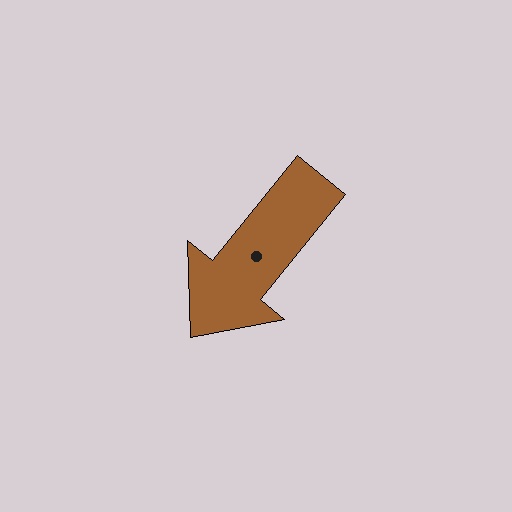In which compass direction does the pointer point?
Southwest.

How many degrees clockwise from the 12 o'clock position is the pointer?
Approximately 219 degrees.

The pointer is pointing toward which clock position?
Roughly 7 o'clock.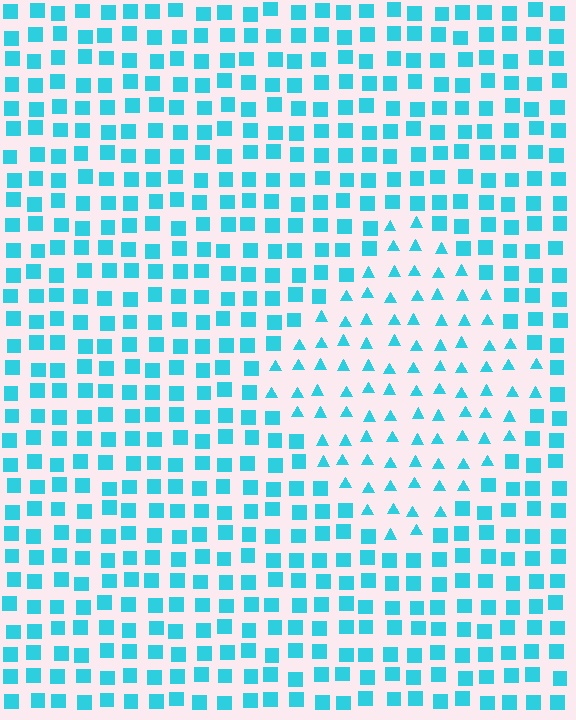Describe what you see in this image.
The image is filled with small cyan elements arranged in a uniform grid. A diamond-shaped region contains triangles, while the surrounding area contains squares. The boundary is defined purely by the change in element shape.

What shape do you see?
I see a diamond.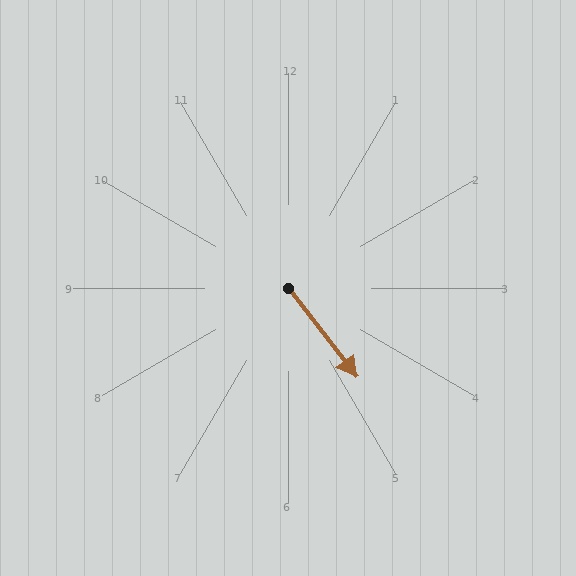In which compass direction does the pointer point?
Southeast.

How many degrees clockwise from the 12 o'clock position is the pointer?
Approximately 142 degrees.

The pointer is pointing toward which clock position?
Roughly 5 o'clock.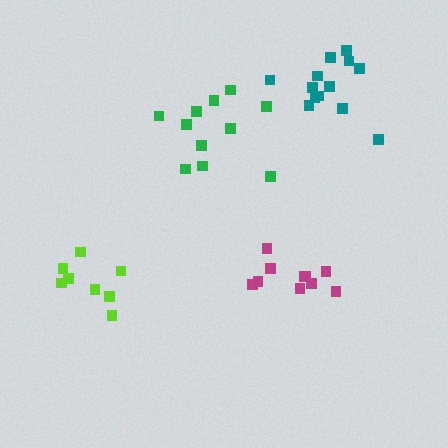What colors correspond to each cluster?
The clusters are colored: green, teal, magenta, lime.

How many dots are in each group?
Group 1: 11 dots, Group 2: 13 dots, Group 3: 10 dots, Group 4: 8 dots (42 total).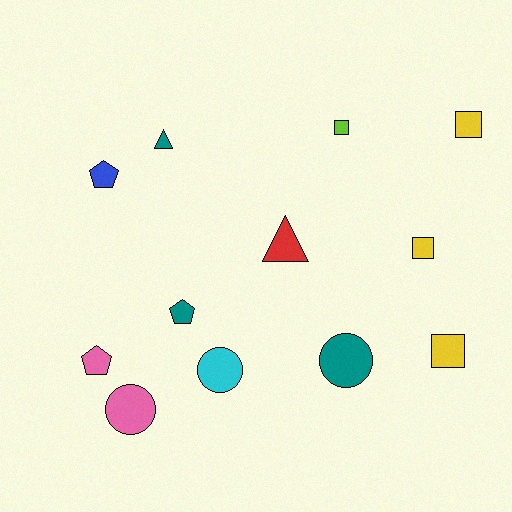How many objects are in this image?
There are 12 objects.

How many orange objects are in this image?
There are no orange objects.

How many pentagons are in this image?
There are 3 pentagons.